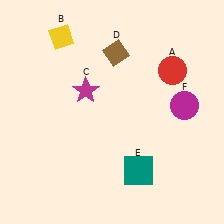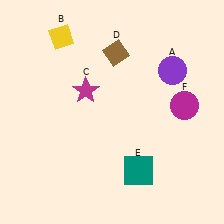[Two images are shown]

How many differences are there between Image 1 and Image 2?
There is 1 difference between the two images.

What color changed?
The circle (A) changed from red in Image 1 to purple in Image 2.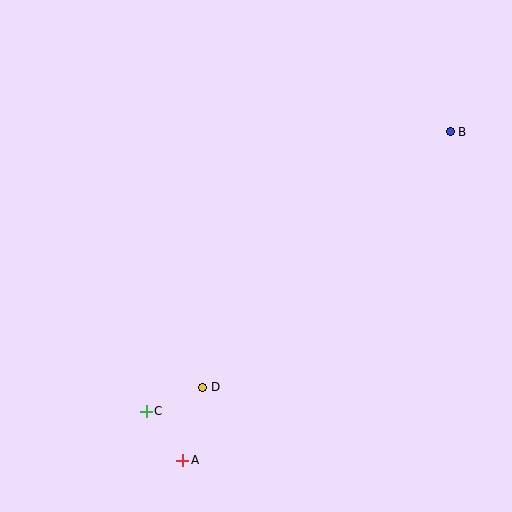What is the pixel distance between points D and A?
The distance between D and A is 76 pixels.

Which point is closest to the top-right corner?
Point B is closest to the top-right corner.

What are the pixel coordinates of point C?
Point C is at (146, 411).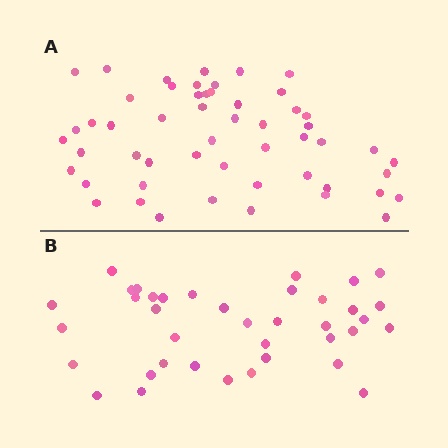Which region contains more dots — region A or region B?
Region A (the top region) has more dots.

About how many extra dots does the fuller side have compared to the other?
Region A has approximately 15 more dots than region B.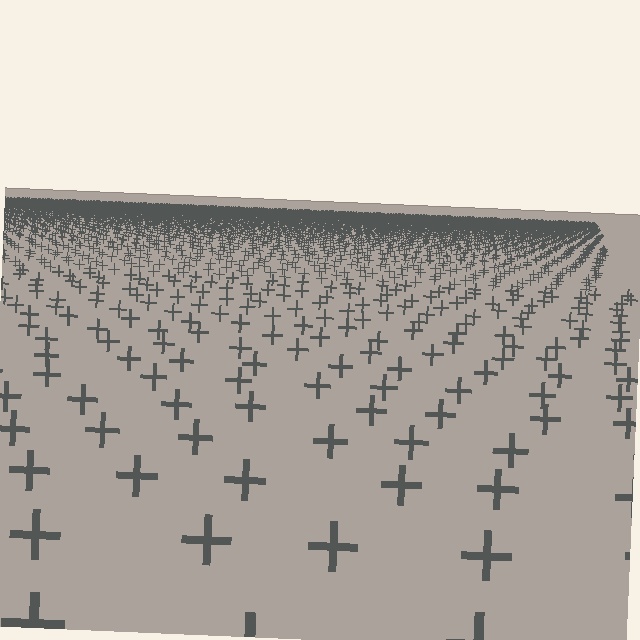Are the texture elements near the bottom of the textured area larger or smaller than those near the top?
Larger. Near the bottom, elements are closer to the viewer and appear at a bigger on-screen size.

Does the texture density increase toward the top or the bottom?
Density increases toward the top.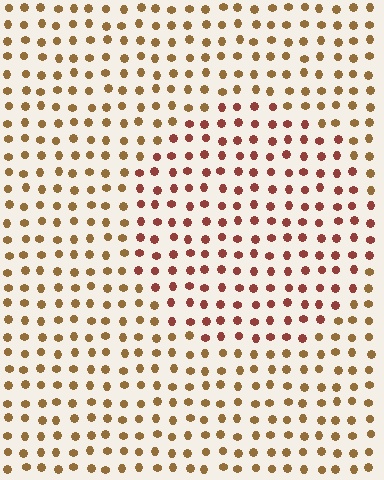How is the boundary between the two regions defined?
The boundary is defined purely by a slight shift in hue (about 33 degrees). Spacing, size, and orientation are identical on both sides.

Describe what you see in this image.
The image is filled with small brown elements in a uniform arrangement. A circle-shaped region is visible where the elements are tinted to a slightly different hue, forming a subtle color boundary.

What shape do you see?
I see a circle.